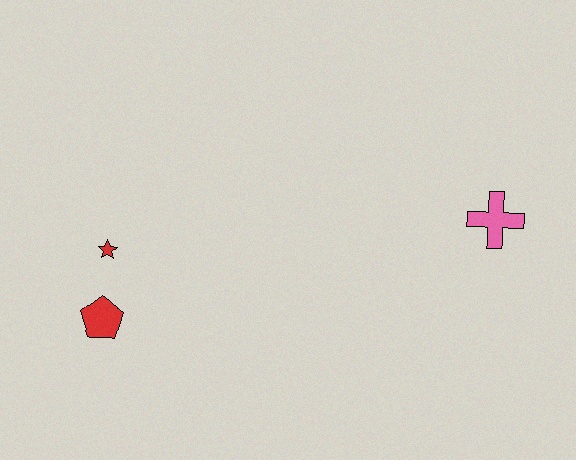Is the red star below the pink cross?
Yes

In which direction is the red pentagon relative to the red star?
The red pentagon is below the red star.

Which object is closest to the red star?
The red pentagon is closest to the red star.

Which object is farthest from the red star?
The pink cross is farthest from the red star.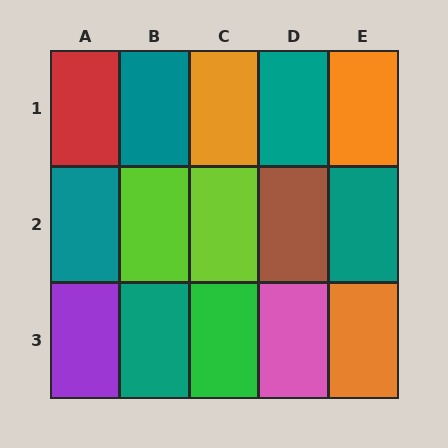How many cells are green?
1 cell is green.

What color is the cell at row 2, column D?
Brown.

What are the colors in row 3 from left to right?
Purple, teal, green, pink, orange.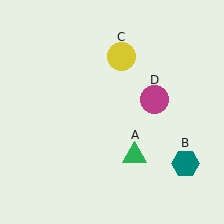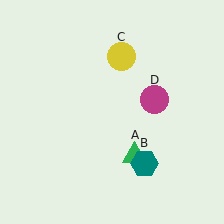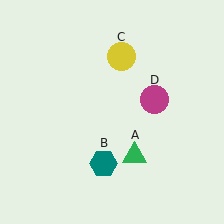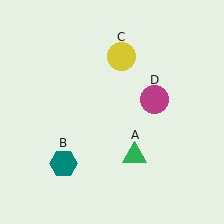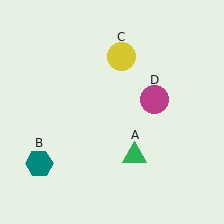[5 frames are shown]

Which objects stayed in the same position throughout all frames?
Green triangle (object A) and yellow circle (object C) and magenta circle (object D) remained stationary.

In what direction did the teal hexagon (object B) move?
The teal hexagon (object B) moved left.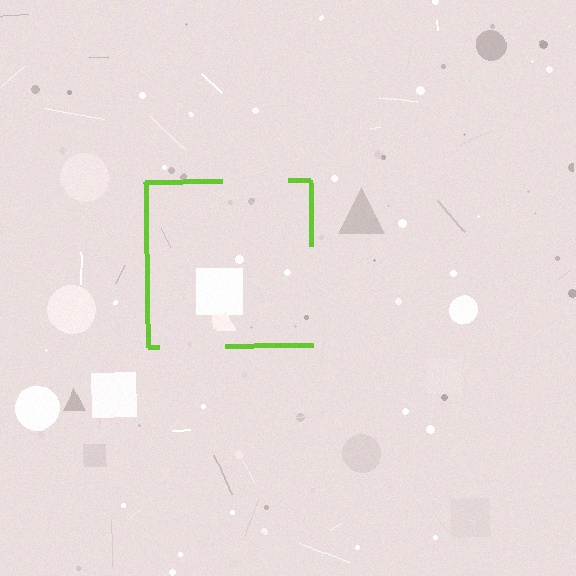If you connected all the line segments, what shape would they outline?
They would outline a square.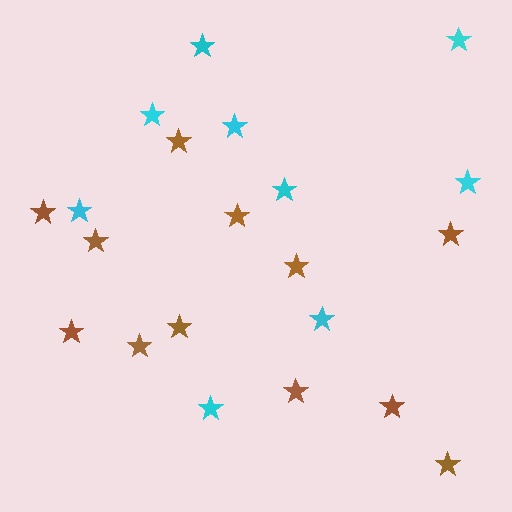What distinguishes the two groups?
There are 2 groups: one group of brown stars (12) and one group of cyan stars (9).